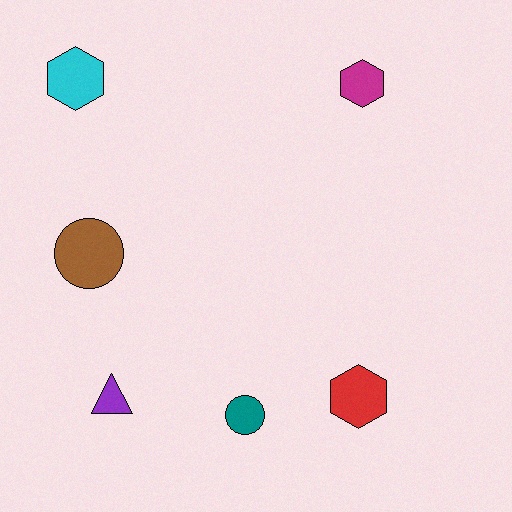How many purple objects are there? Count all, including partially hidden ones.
There is 1 purple object.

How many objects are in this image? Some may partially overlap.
There are 6 objects.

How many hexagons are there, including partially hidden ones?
There are 3 hexagons.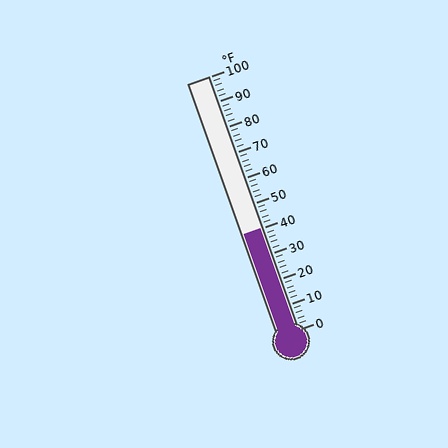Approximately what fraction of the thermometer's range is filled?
The thermometer is filled to approximately 40% of its range.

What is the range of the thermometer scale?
The thermometer scale ranges from 0°F to 100°F.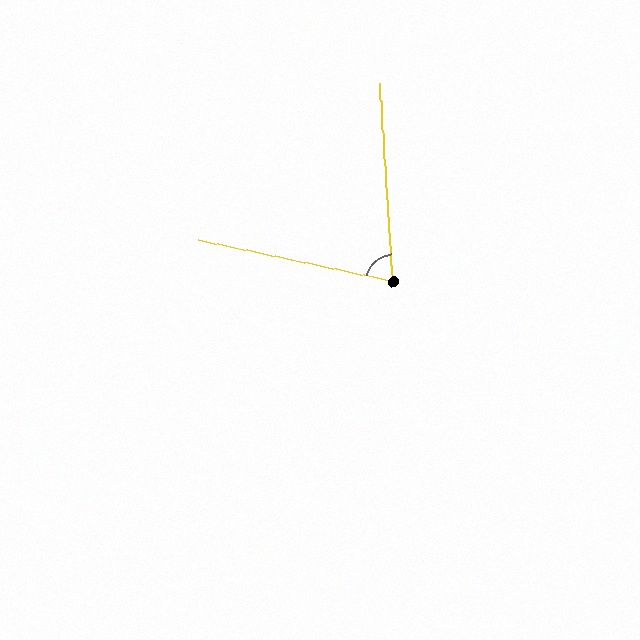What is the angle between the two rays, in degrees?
Approximately 74 degrees.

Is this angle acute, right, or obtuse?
It is acute.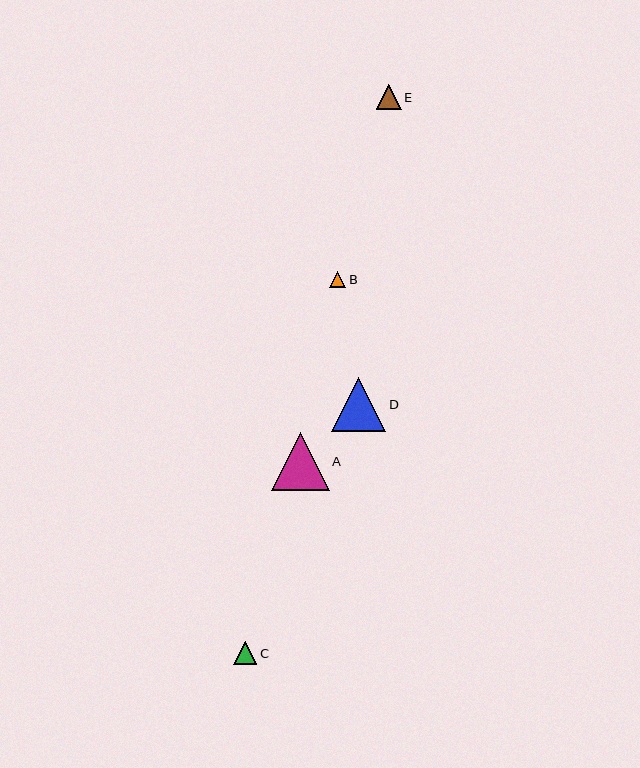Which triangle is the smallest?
Triangle B is the smallest with a size of approximately 16 pixels.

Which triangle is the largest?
Triangle A is the largest with a size of approximately 57 pixels.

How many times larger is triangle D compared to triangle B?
Triangle D is approximately 3.4 times the size of triangle B.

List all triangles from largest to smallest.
From largest to smallest: A, D, E, C, B.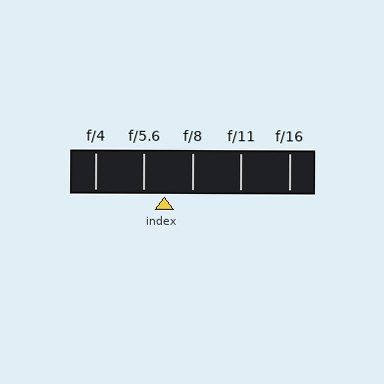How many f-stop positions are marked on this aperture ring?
There are 5 f-stop positions marked.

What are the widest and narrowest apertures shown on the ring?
The widest aperture shown is f/4 and the narrowest is f/16.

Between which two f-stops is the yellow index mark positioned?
The index mark is between f/5.6 and f/8.